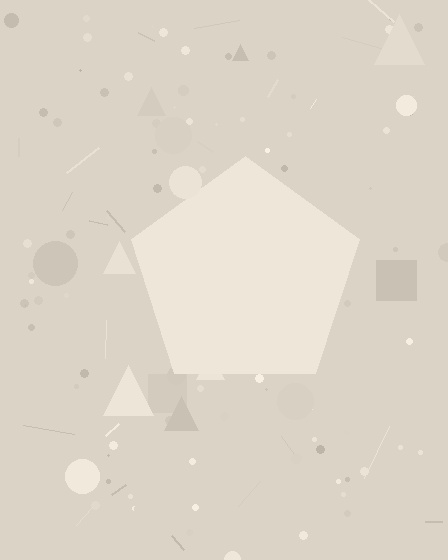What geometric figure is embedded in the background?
A pentagon is embedded in the background.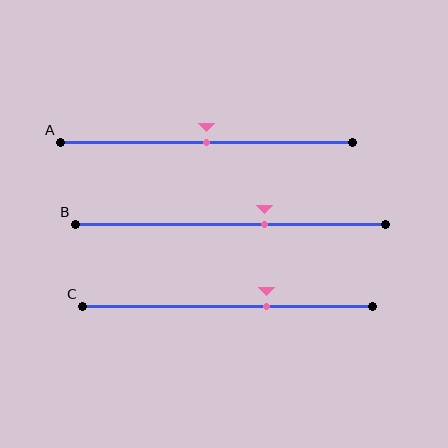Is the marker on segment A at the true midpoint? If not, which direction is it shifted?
Yes, the marker on segment A is at the true midpoint.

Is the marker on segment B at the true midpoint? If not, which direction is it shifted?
No, the marker on segment B is shifted to the right by about 11% of the segment length.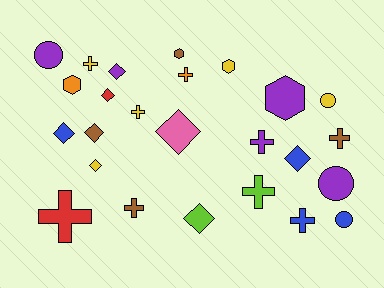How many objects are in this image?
There are 25 objects.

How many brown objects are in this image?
There are 4 brown objects.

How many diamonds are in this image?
There are 8 diamonds.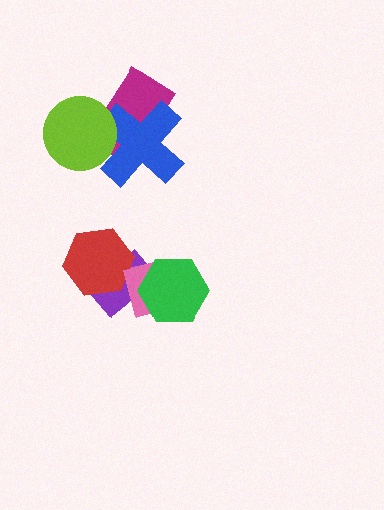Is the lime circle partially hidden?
No, no other shape covers it.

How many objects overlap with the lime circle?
2 objects overlap with the lime circle.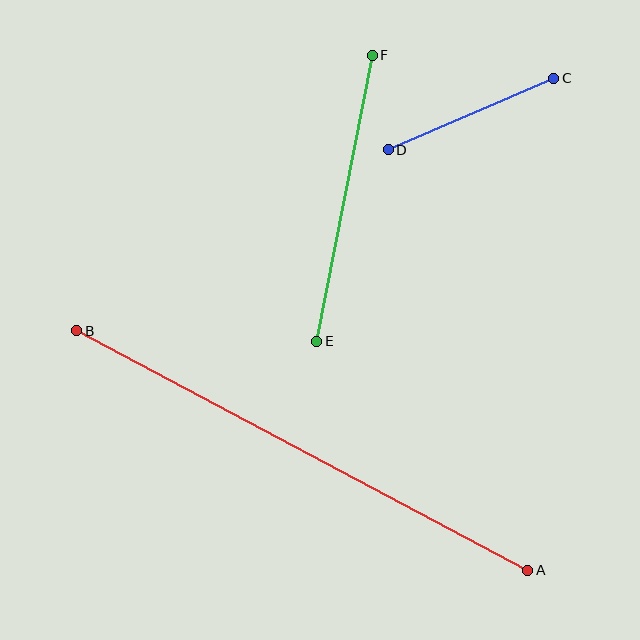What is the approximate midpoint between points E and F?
The midpoint is at approximately (344, 198) pixels.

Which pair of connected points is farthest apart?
Points A and B are farthest apart.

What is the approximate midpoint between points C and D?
The midpoint is at approximately (471, 114) pixels.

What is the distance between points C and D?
The distance is approximately 180 pixels.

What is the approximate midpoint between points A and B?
The midpoint is at approximately (302, 451) pixels.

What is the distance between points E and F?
The distance is approximately 291 pixels.